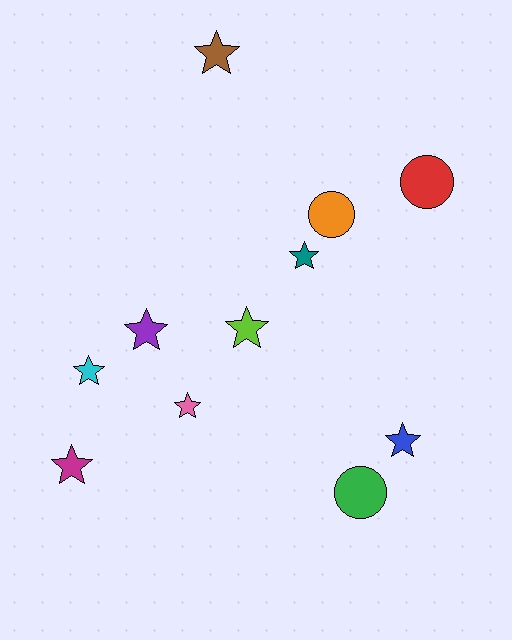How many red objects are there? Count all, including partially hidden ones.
There is 1 red object.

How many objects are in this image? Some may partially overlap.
There are 11 objects.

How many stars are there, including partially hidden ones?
There are 8 stars.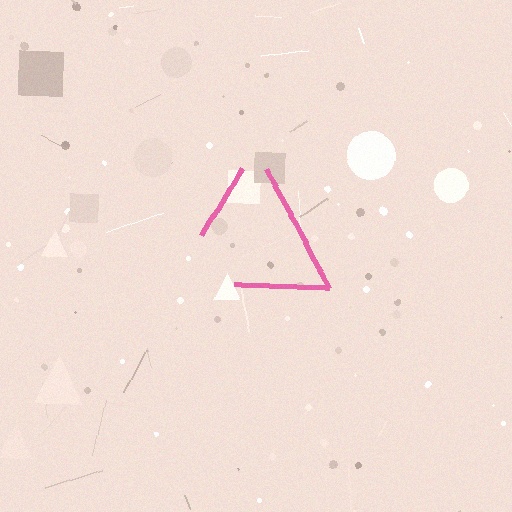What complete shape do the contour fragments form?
The contour fragments form a triangle.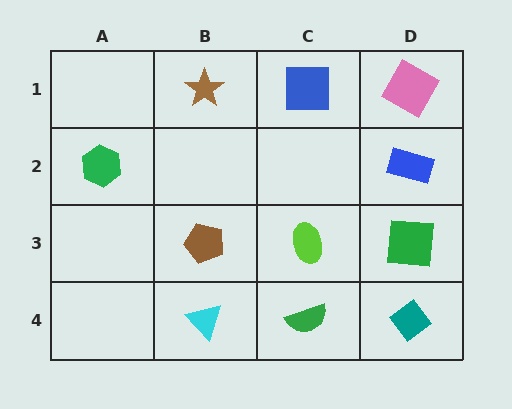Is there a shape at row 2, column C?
No, that cell is empty.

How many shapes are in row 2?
2 shapes.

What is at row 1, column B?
A brown star.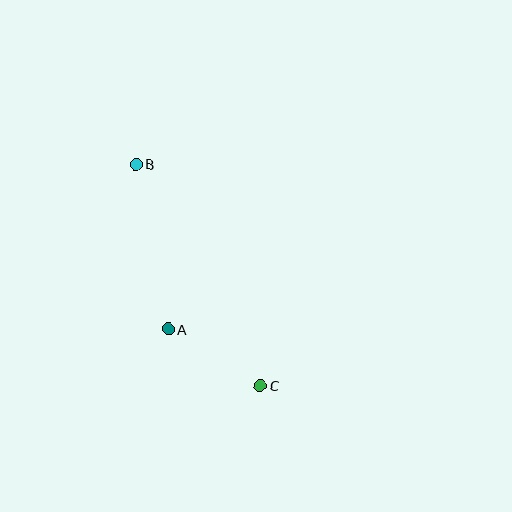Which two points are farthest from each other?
Points B and C are farthest from each other.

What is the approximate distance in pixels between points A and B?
The distance between A and B is approximately 168 pixels.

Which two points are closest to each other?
Points A and C are closest to each other.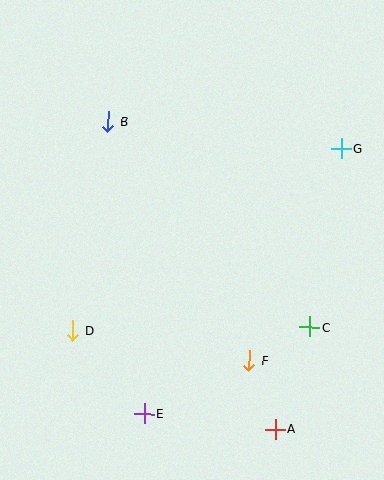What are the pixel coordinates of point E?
Point E is at (144, 414).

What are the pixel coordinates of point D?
Point D is at (73, 330).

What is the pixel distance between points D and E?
The distance between D and E is 110 pixels.